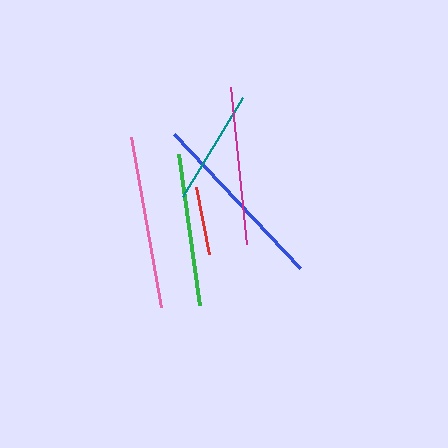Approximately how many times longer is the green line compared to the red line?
The green line is approximately 2.2 times the length of the red line.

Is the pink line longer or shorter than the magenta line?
The pink line is longer than the magenta line.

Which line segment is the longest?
The blue line is the longest at approximately 184 pixels.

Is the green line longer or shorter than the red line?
The green line is longer than the red line.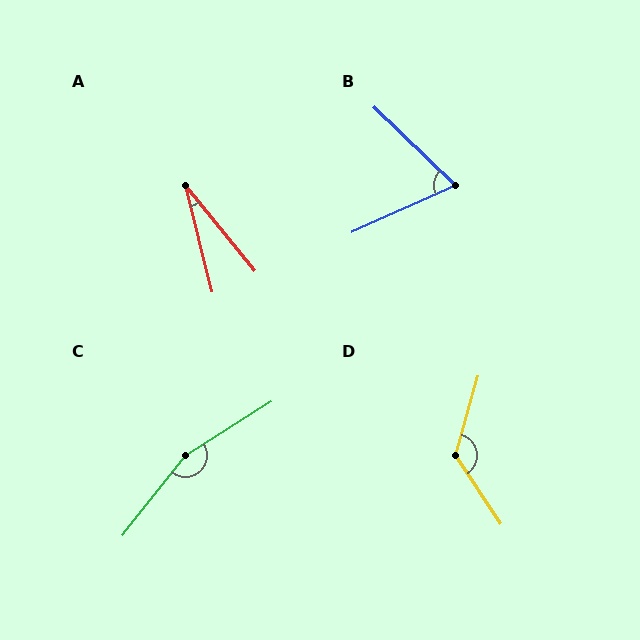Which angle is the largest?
C, at approximately 160 degrees.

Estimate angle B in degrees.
Approximately 69 degrees.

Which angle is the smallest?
A, at approximately 25 degrees.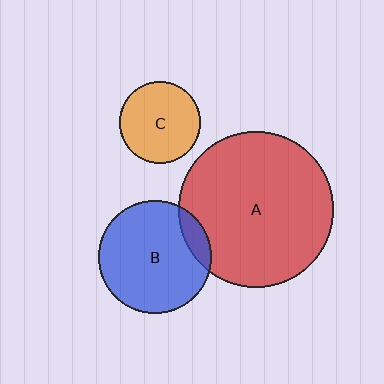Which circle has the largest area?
Circle A (red).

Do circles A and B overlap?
Yes.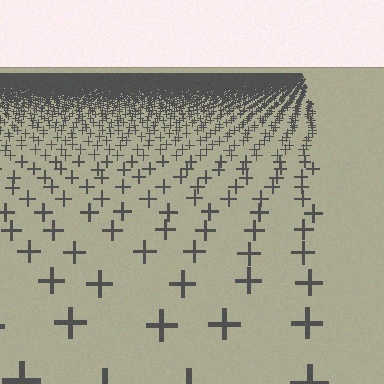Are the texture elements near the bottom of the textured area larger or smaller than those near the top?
Larger. Near the bottom, elements are closer to the viewer and appear at a bigger on-screen size.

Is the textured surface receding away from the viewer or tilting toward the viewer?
The surface is receding away from the viewer. Texture elements get smaller and denser toward the top.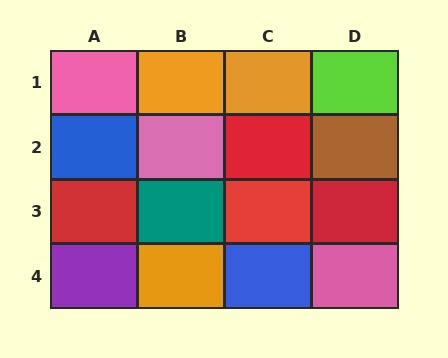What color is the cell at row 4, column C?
Blue.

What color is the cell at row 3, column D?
Red.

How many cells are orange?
3 cells are orange.